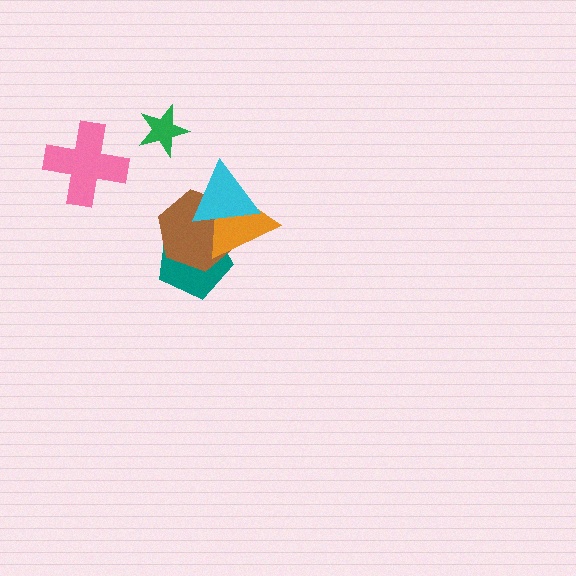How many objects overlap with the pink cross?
0 objects overlap with the pink cross.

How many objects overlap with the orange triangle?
3 objects overlap with the orange triangle.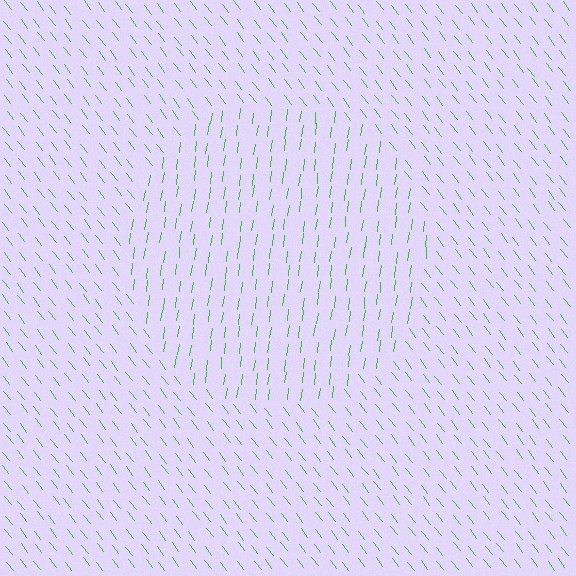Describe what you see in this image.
The image is filled with small green line segments. A circle region in the image has lines oriented differently from the surrounding lines, creating a visible texture boundary.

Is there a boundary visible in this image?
Yes, there is a texture boundary formed by a change in line orientation.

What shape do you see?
I see a circle.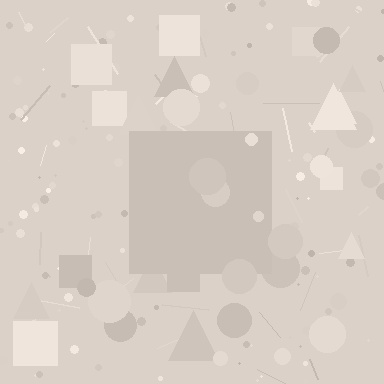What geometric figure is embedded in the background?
A square is embedded in the background.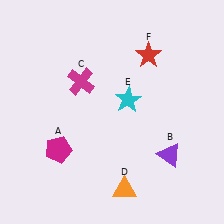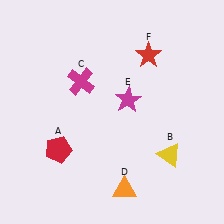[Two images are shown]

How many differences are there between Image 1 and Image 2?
There are 3 differences between the two images.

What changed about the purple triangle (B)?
In Image 1, B is purple. In Image 2, it changed to yellow.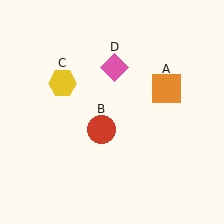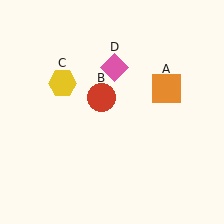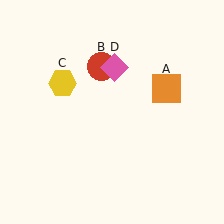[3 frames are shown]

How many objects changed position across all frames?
1 object changed position: red circle (object B).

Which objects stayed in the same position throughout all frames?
Orange square (object A) and yellow hexagon (object C) and pink diamond (object D) remained stationary.